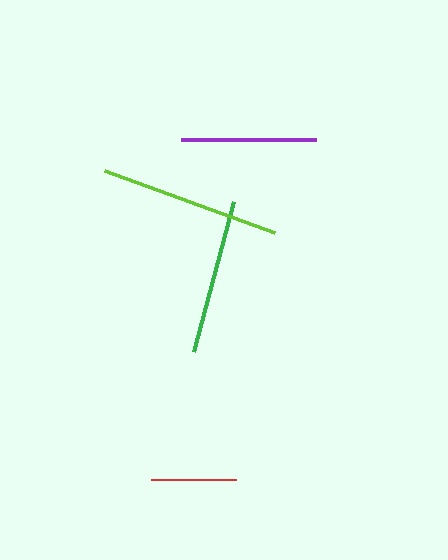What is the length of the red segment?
The red segment is approximately 84 pixels long.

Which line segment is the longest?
The lime line is the longest at approximately 181 pixels.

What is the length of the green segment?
The green segment is approximately 155 pixels long.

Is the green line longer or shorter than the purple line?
The green line is longer than the purple line.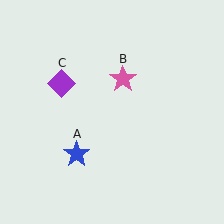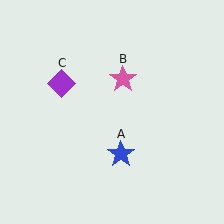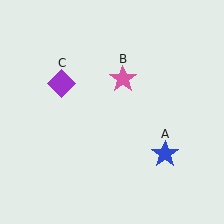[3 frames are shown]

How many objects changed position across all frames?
1 object changed position: blue star (object A).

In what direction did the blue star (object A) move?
The blue star (object A) moved right.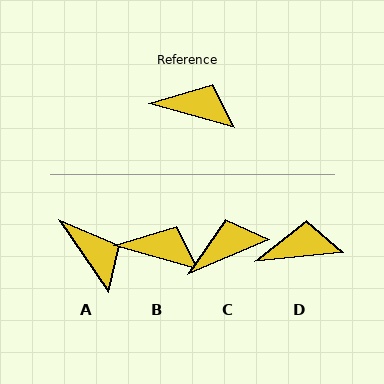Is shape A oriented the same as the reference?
No, it is off by about 40 degrees.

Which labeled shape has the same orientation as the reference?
B.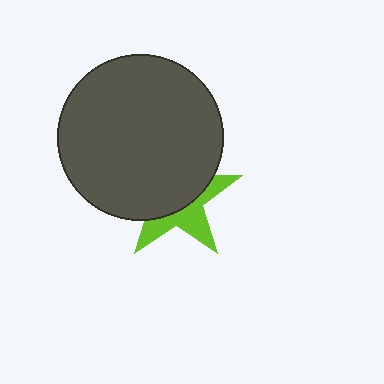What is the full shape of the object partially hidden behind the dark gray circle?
The partially hidden object is a lime star.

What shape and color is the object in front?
The object in front is a dark gray circle.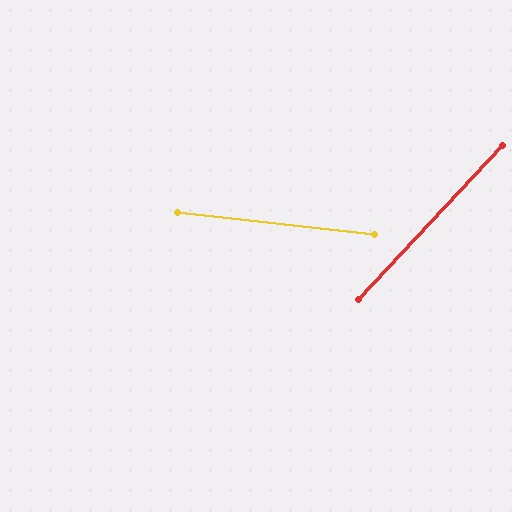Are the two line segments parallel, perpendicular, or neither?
Neither parallel nor perpendicular — they differ by about 53°.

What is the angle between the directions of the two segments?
Approximately 53 degrees.